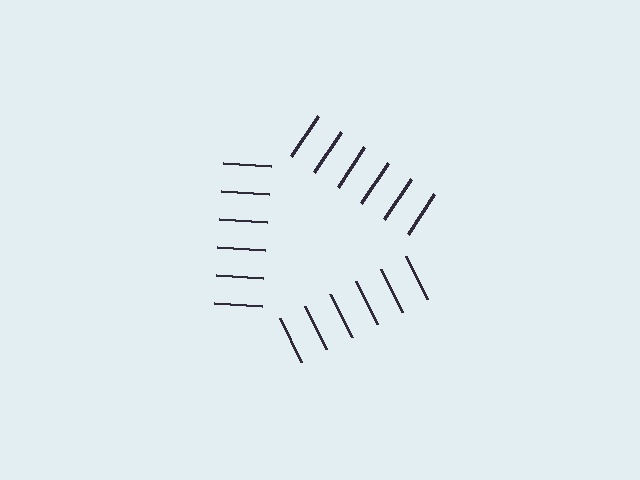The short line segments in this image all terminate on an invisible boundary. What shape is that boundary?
An illusory triangle — the line segments terminate on its edges but no continuous stroke is drawn.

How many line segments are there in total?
18 — 6 along each of the 3 edges.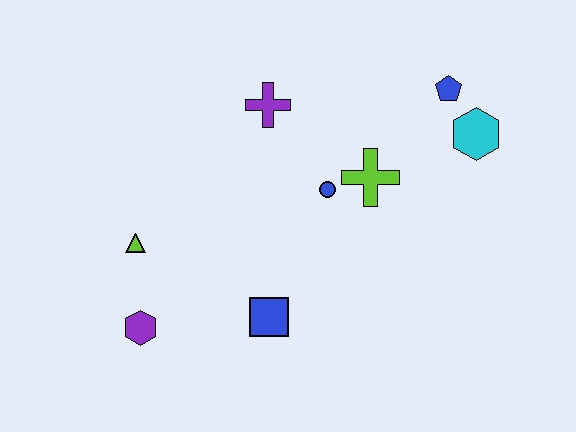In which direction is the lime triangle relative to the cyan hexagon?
The lime triangle is to the left of the cyan hexagon.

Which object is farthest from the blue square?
The blue pentagon is farthest from the blue square.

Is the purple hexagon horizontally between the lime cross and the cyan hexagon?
No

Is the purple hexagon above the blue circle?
No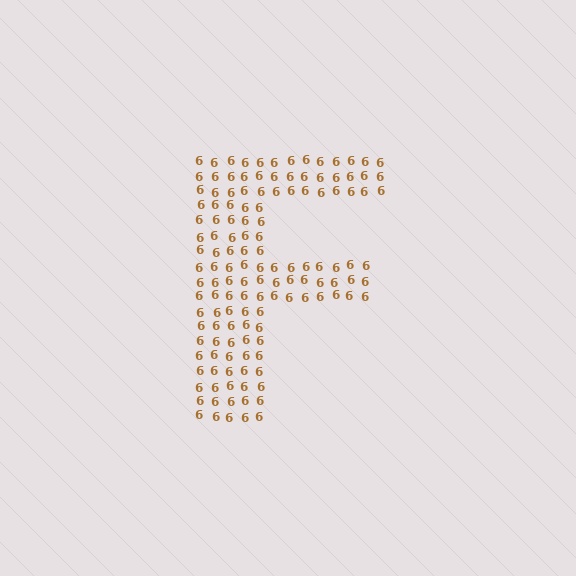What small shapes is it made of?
It is made of small digit 6's.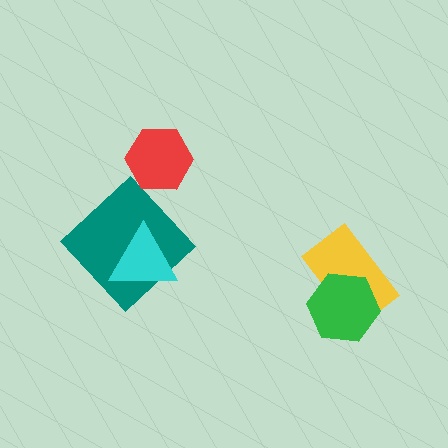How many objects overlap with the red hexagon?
0 objects overlap with the red hexagon.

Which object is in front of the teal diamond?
The cyan triangle is in front of the teal diamond.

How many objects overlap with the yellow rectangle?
1 object overlaps with the yellow rectangle.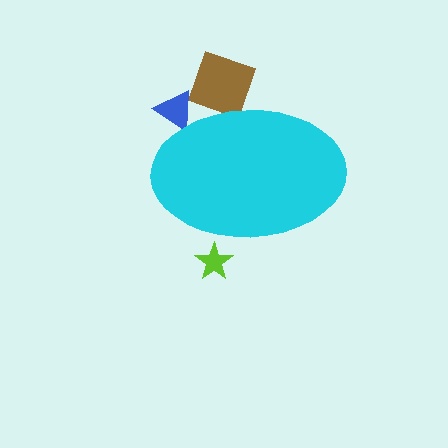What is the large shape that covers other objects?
A cyan ellipse.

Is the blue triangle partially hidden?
Yes, the blue triangle is partially hidden behind the cyan ellipse.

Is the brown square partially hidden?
Yes, the brown square is partially hidden behind the cyan ellipse.